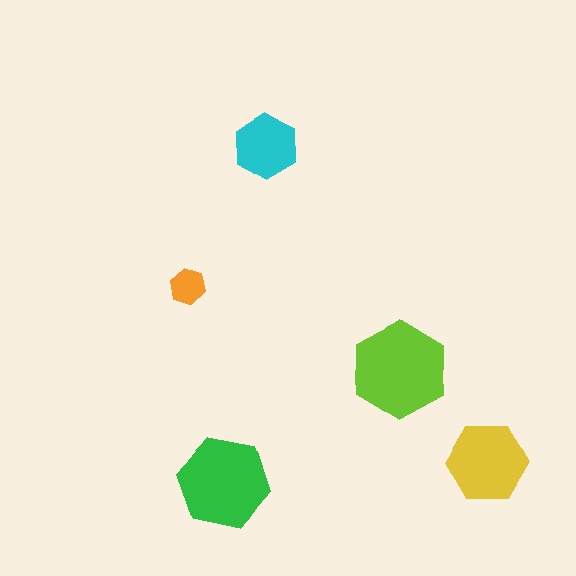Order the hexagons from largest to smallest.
the lime one, the green one, the yellow one, the cyan one, the orange one.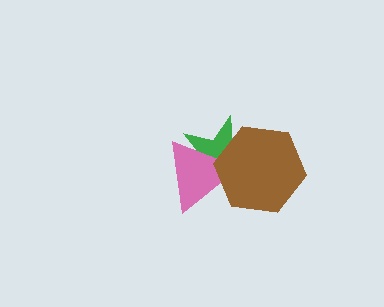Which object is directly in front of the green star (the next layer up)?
The pink triangle is directly in front of the green star.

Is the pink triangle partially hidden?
Yes, it is partially covered by another shape.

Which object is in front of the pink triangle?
The brown hexagon is in front of the pink triangle.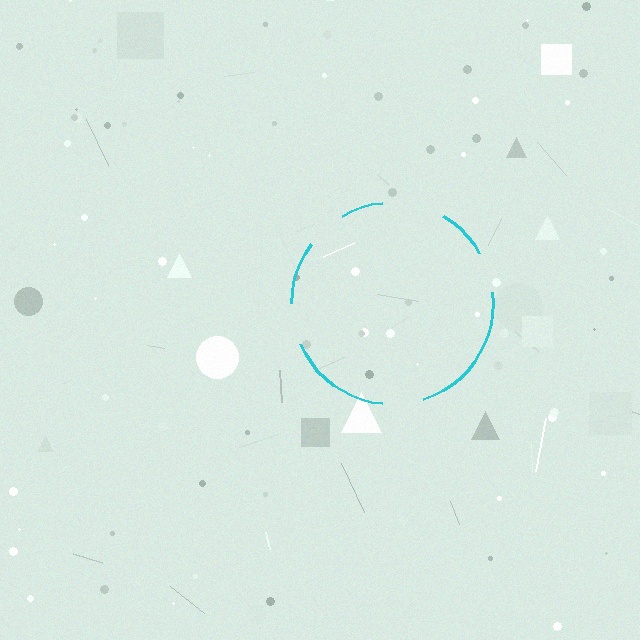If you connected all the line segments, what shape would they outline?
They would outline a circle.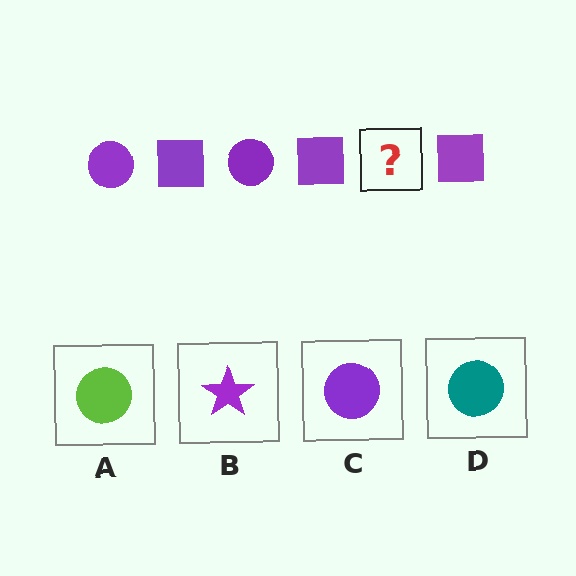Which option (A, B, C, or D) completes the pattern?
C.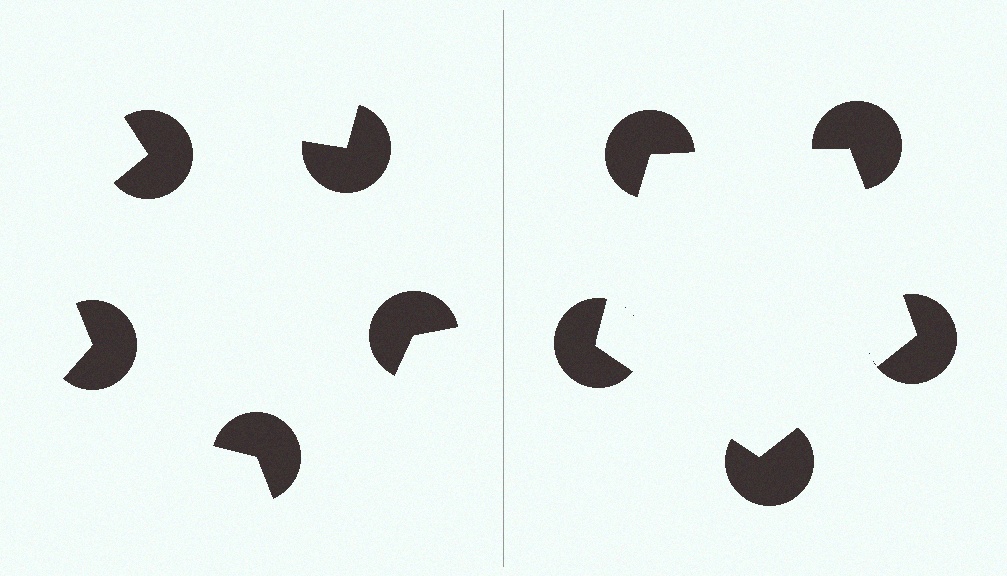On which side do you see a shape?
An illusory pentagon appears on the right side. On the left side the wedge cuts are rotated, so no coherent shape forms.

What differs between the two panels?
The pac-man discs are positioned identically on both sides; only the wedge orientations differ. On the right they align to a pentagon; on the left they are misaligned.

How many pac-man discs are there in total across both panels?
10 — 5 on each side.